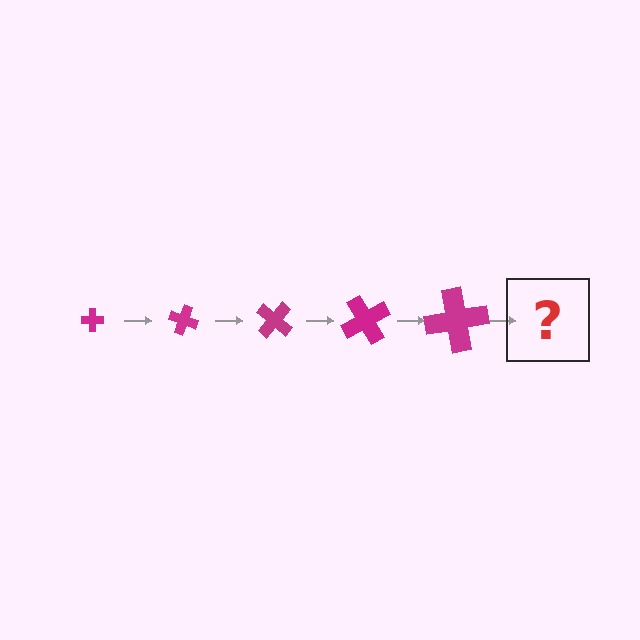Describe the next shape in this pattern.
It should be a cross, larger than the previous one and rotated 100 degrees from the start.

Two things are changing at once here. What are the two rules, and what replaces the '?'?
The two rules are that the cross grows larger each step and it rotates 20 degrees each step. The '?' should be a cross, larger than the previous one and rotated 100 degrees from the start.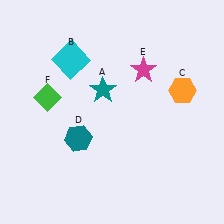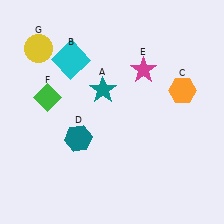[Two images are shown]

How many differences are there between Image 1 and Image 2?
There is 1 difference between the two images.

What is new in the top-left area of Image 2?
A yellow circle (G) was added in the top-left area of Image 2.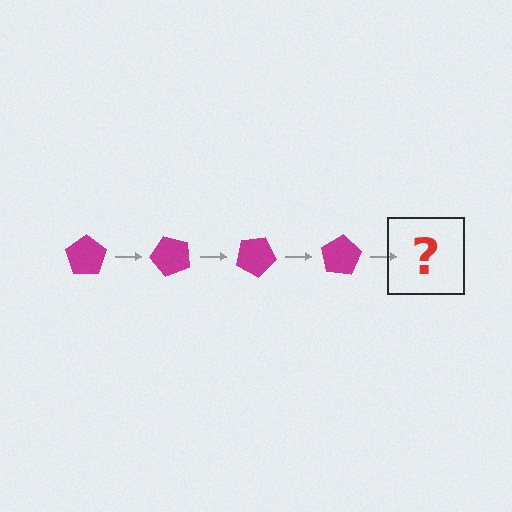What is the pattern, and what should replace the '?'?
The pattern is that the pentagon rotates 50 degrees each step. The '?' should be a magenta pentagon rotated 200 degrees.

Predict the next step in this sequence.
The next step is a magenta pentagon rotated 200 degrees.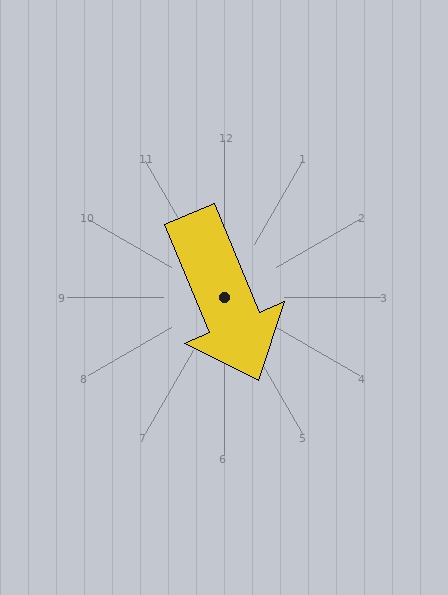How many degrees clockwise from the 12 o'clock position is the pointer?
Approximately 158 degrees.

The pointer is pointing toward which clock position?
Roughly 5 o'clock.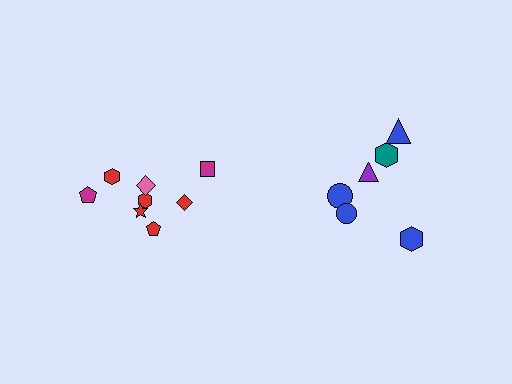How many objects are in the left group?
There are 8 objects.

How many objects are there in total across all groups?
There are 14 objects.